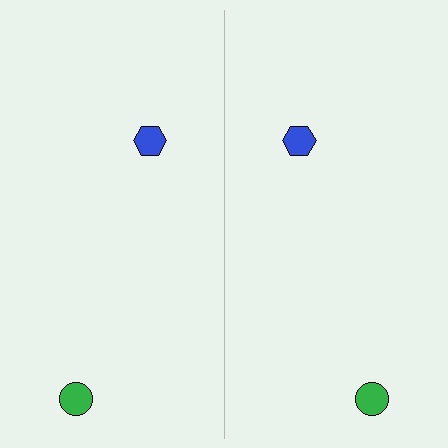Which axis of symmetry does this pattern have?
The pattern has a vertical axis of symmetry running through the center of the image.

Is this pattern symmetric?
Yes, this pattern has bilateral (reflection) symmetry.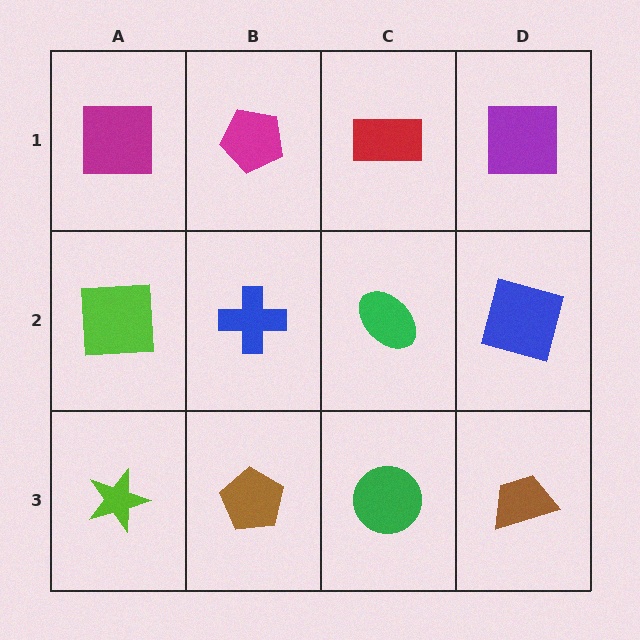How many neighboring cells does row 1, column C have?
3.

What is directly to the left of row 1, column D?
A red rectangle.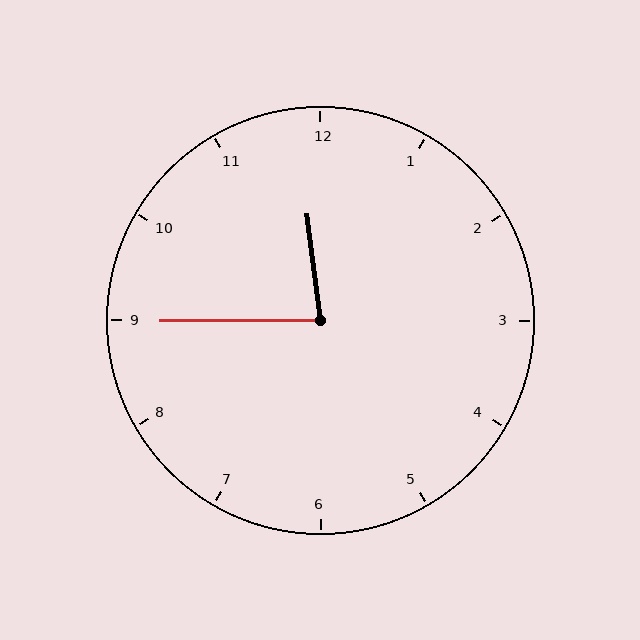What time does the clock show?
11:45.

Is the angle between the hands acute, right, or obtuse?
It is acute.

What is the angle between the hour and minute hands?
Approximately 82 degrees.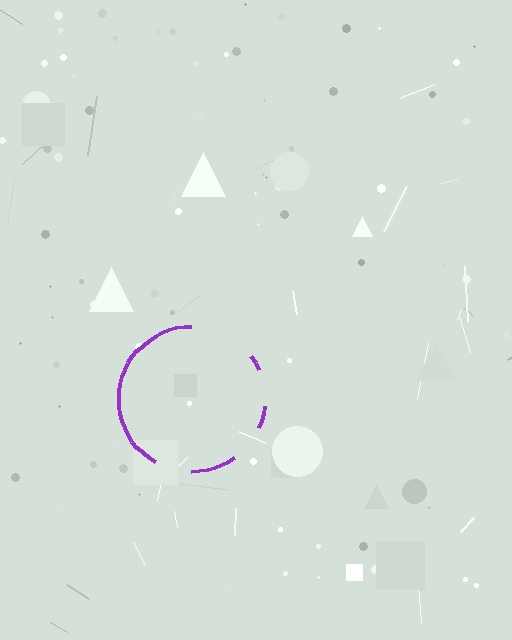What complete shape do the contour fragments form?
The contour fragments form a circle.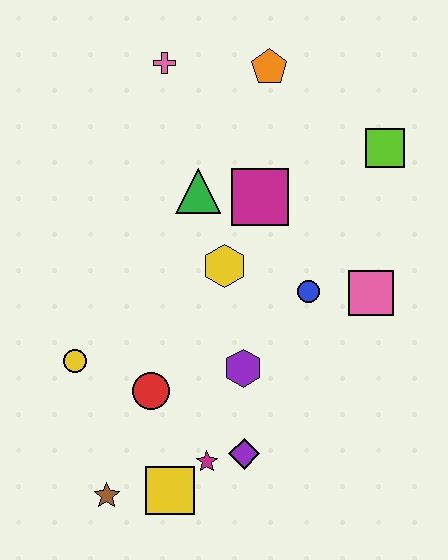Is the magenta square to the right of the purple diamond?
Yes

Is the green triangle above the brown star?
Yes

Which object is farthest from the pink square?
The brown star is farthest from the pink square.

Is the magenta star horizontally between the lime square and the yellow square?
Yes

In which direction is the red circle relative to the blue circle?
The red circle is to the left of the blue circle.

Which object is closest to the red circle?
The yellow circle is closest to the red circle.